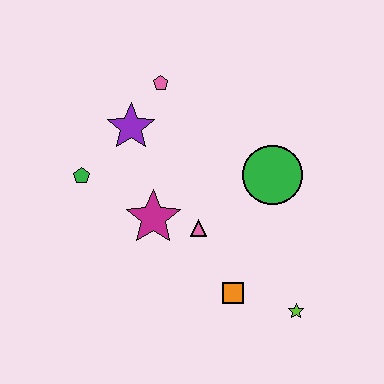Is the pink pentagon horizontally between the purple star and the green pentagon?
No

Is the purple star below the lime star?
No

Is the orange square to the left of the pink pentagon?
No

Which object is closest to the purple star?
The pink pentagon is closest to the purple star.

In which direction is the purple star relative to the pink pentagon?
The purple star is below the pink pentagon.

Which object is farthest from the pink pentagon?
The lime star is farthest from the pink pentagon.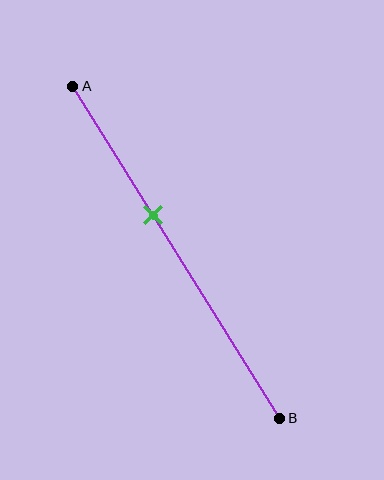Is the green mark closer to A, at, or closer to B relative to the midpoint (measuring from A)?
The green mark is closer to point A than the midpoint of segment AB.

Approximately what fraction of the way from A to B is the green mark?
The green mark is approximately 40% of the way from A to B.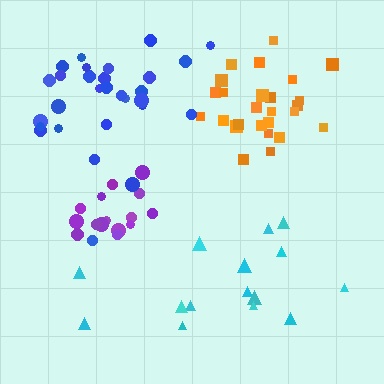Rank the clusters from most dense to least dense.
purple, orange, blue, cyan.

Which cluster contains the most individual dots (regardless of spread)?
Blue (29).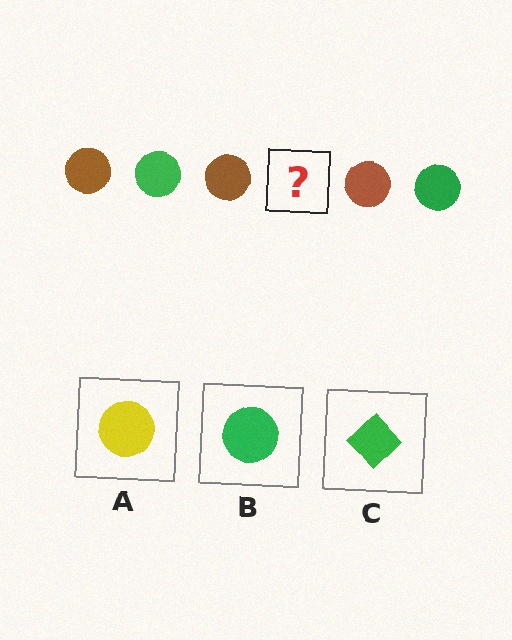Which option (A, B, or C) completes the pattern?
B.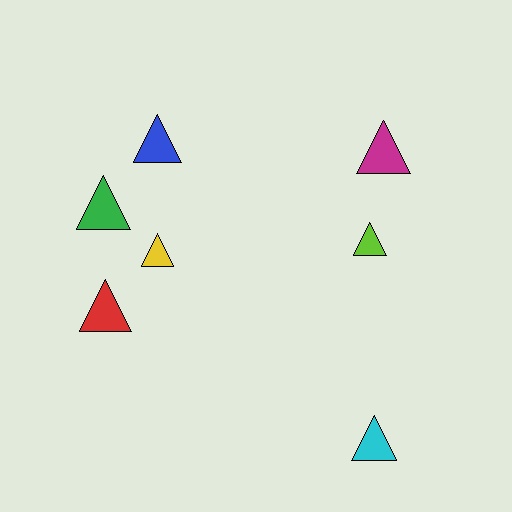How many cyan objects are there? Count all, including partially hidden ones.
There is 1 cyan object.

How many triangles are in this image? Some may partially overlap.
There are 7 triangles.